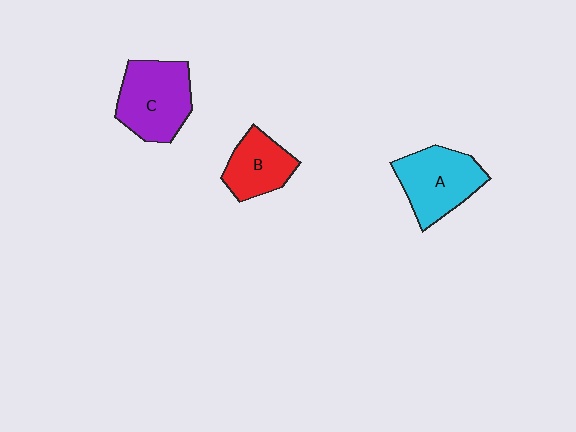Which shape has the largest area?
Shape C (purple).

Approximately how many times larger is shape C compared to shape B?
Approximately 1.4 times.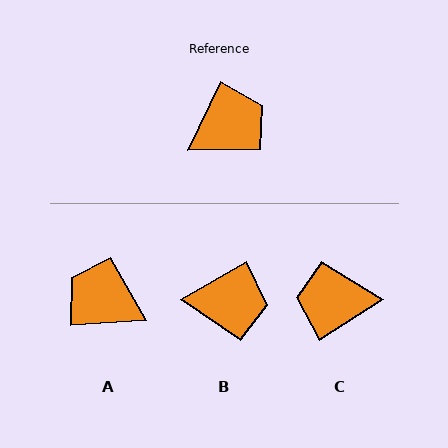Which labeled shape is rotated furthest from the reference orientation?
C, about 148 degrees away.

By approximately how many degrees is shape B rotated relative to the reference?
Approximately 35 degrees clockwise.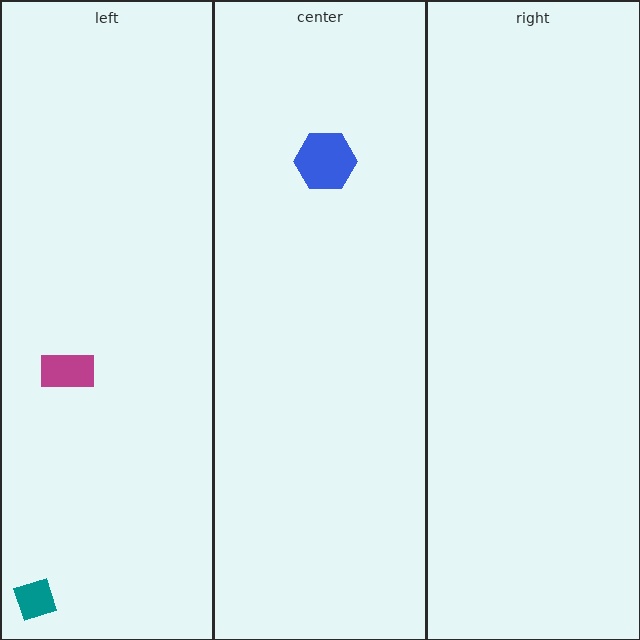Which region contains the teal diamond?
The left region.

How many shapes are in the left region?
2.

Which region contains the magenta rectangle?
The left region.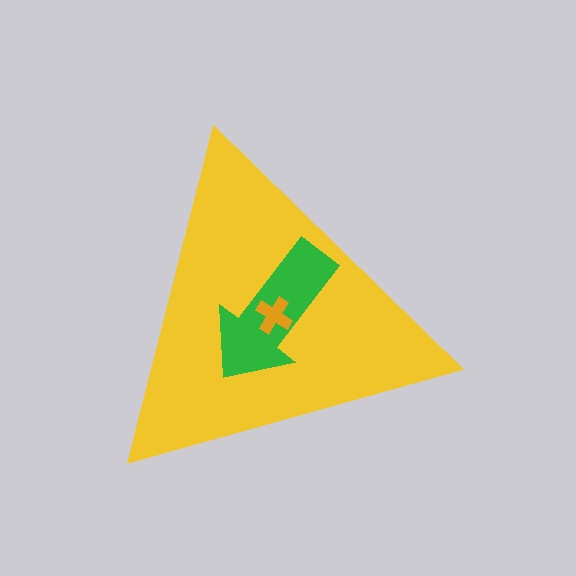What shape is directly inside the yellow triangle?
The green arrow.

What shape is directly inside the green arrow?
The orange cross.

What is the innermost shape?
The orange cross.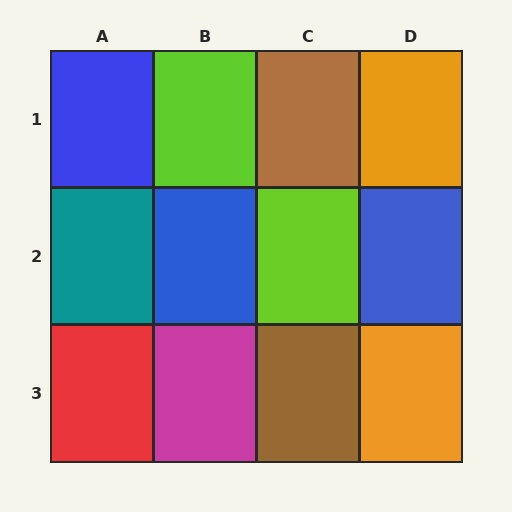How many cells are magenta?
1 cell is magenta.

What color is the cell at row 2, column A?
Teal.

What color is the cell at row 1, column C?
Brown.